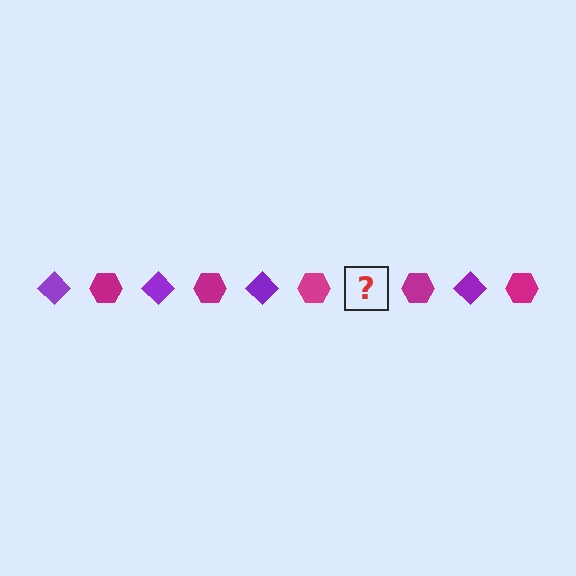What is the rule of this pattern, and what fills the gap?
The rule is that the pattern alternates between purple diamond and magenta hexagon. The gap should be filled with a purple diamond.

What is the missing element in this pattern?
The missing element is a purple diamond.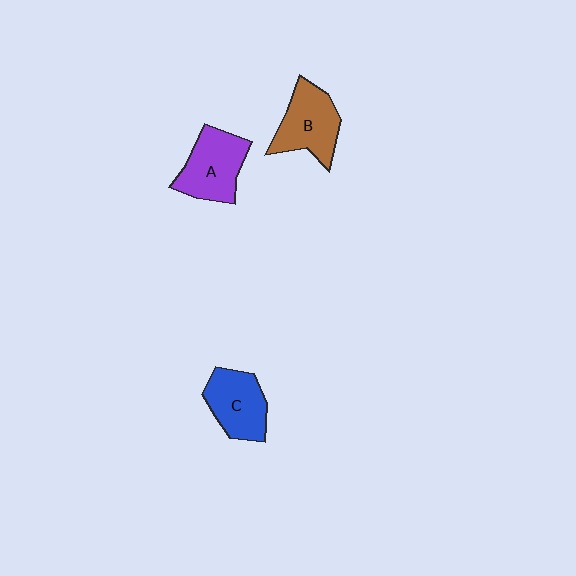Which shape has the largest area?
Shape A (purple).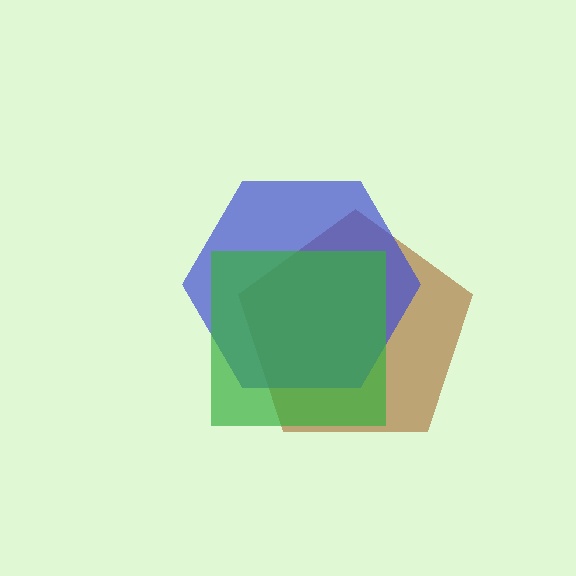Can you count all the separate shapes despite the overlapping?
Yes, there are 3 separate shapes.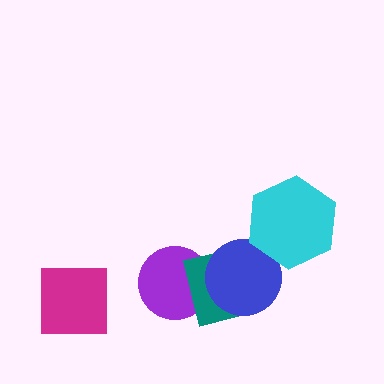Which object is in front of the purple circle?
The teal rectangle is in front of the purple circle.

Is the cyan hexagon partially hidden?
No, no other shape covers it.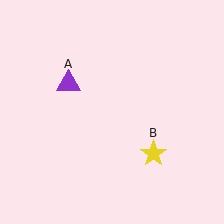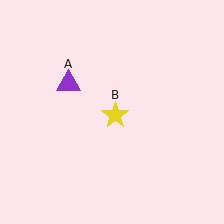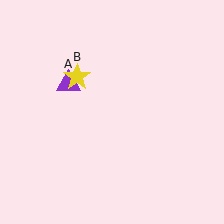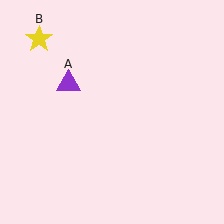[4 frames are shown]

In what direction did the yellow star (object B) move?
The yellow star (object B) moved up and to the left.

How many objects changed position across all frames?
1 object changed position: yellow star (object B).